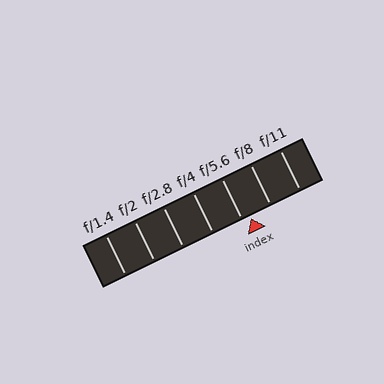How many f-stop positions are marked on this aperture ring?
There are 7 f-stop positions marked.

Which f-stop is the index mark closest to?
The index mark is closest to f/5.6.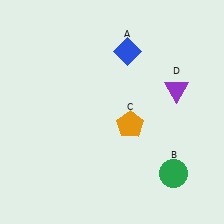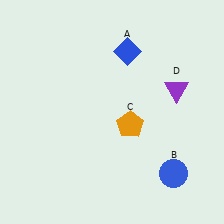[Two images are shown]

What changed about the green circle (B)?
In Image 1, B is green. In Image 2, it changed to blue.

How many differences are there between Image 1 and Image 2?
There is 1 difference between the two images.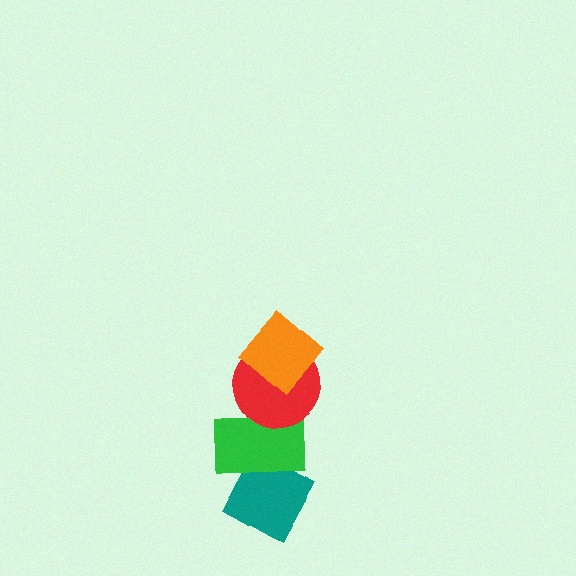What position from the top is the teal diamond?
The teal diamond is 4th from the top.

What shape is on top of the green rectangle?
The red circle is on top of the green rectangle.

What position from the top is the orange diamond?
The orange diamond is 1st from the top.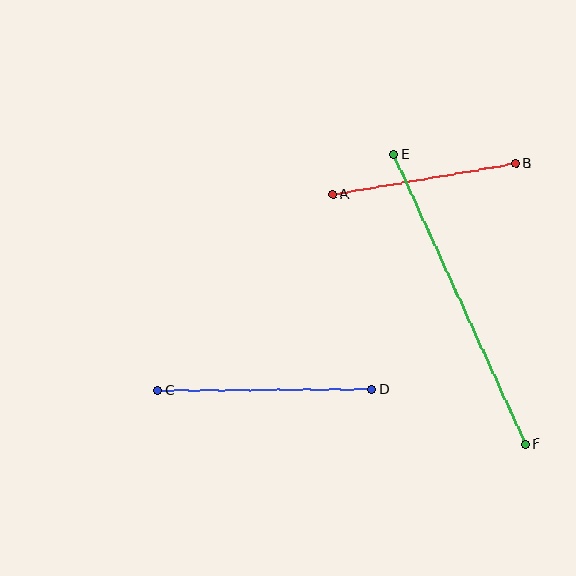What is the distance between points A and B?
The distance is approximately 186 pixels.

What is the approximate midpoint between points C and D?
The midpoint is at approximately (265, 390) pixels.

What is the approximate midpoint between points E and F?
The midpoint is at approximately (459, 299) pixels.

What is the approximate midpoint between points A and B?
The midpoint is at approximately (424, 179) pixels.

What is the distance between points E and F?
The distance is approximately 318 pixels.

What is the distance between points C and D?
The distance is approximately 215 pixels.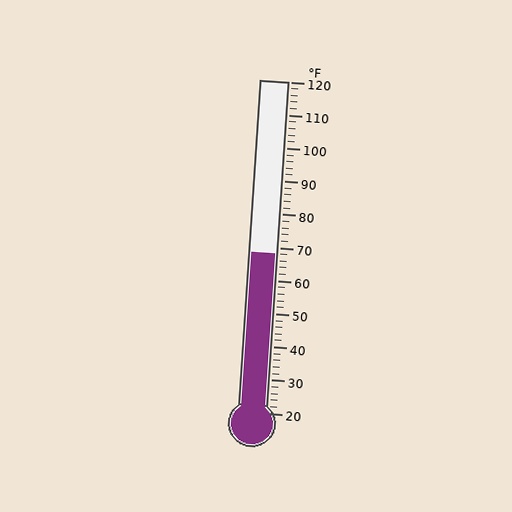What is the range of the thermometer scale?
The thermometer scale ranges from 20°F to 120°F.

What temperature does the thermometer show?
The thermometer shows approximately 68°F.